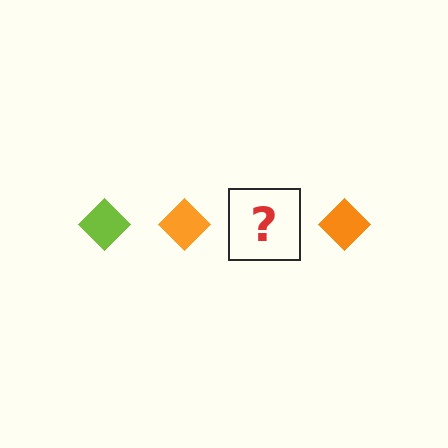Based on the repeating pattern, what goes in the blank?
The blank should be a lime diamond.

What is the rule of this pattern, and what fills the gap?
The rule is that the pattern cycles through lime, orange diamonds. The gap should be filled with a lime diamond.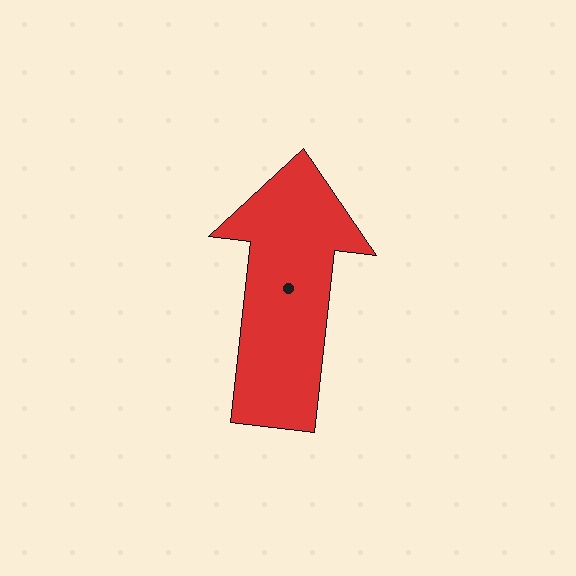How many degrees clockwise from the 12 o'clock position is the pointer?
Approximately 6 degrees.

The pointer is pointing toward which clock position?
Roughly 12 o'clock.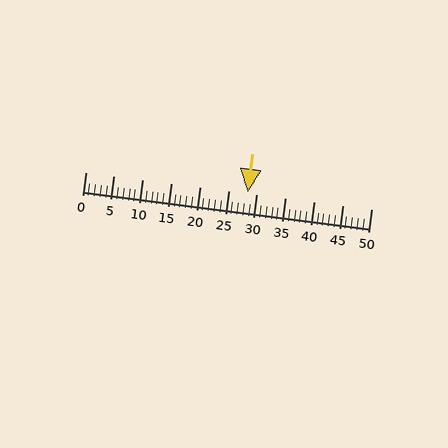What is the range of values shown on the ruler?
The ruler shows values from 0 to 50.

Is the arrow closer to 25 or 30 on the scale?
The arrow is closer to 30.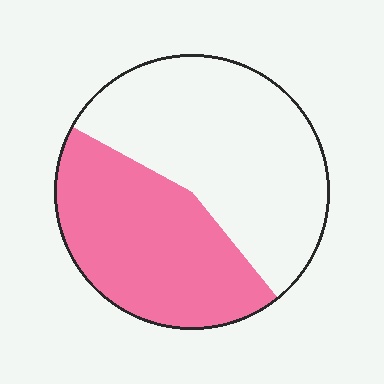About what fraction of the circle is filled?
About two fifths (2/5).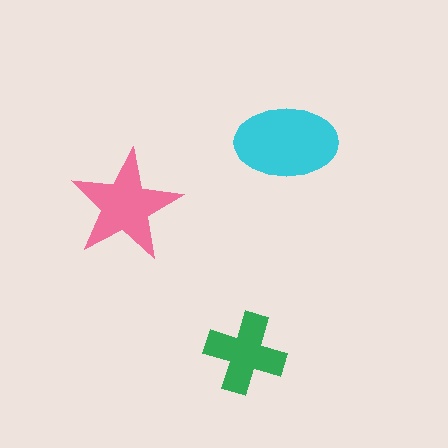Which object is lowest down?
The green cross is bottommost.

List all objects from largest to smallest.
The cyan ellipse, the pink star, the green cross.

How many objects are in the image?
There are 3 objects in the image.